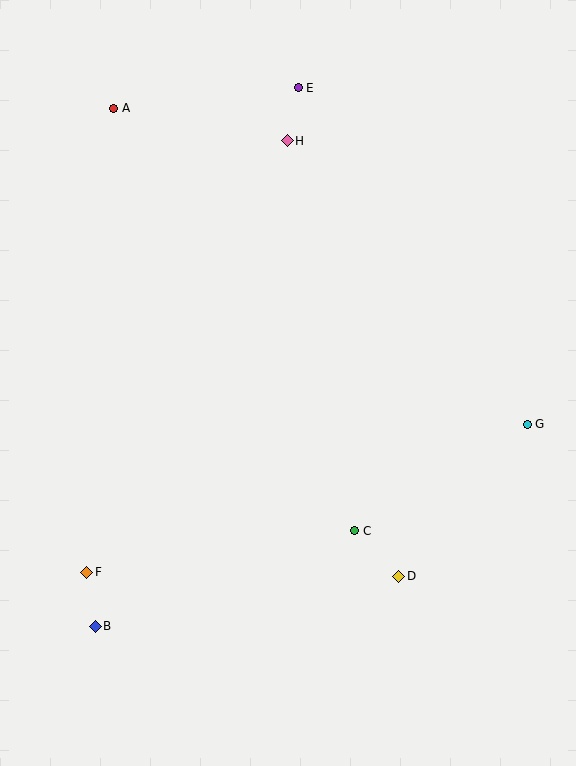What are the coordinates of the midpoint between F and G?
The midpoint between F and G is at (307, 498).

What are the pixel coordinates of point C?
Point C is at (355, 531).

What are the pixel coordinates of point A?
Point A is at (114, 108).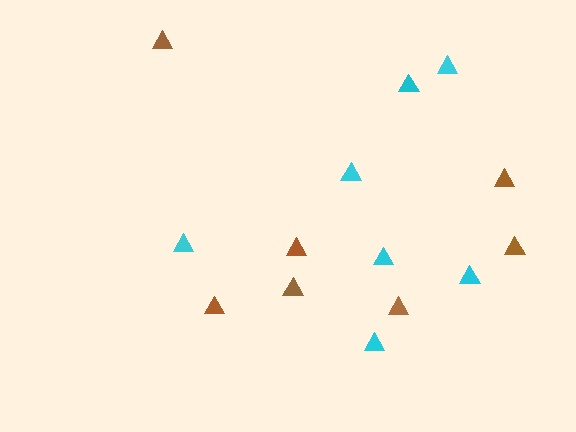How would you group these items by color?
There are 2 groups: one group of brown triangles (7) and one group of cyan triangles (7).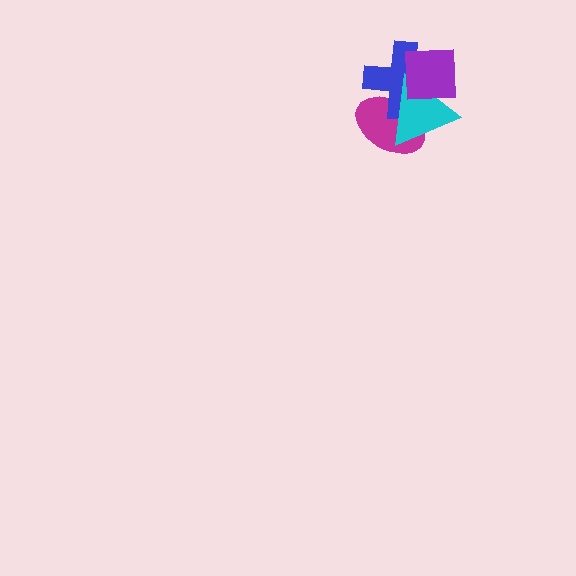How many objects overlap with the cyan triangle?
3 objects overlap with the cyan triangle.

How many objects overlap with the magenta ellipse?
2 objects overlap with the magenta ellipse.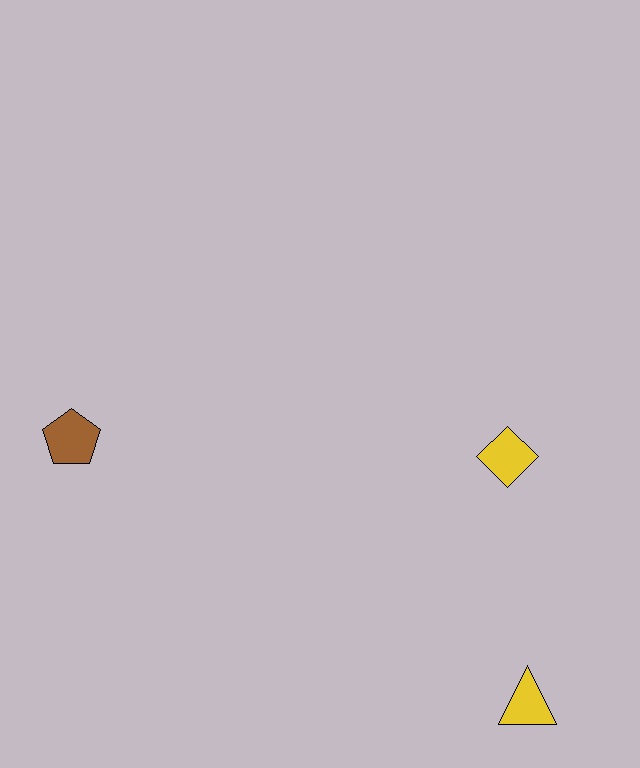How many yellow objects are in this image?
There are 2 yellow objects.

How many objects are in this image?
There are 3 objects.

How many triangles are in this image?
There is 1 triangle.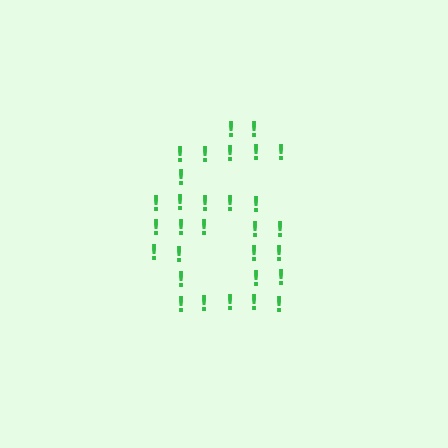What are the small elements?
The small elements are exclamation marks.